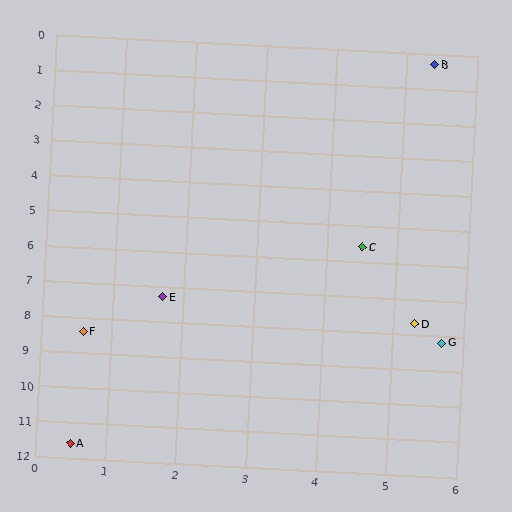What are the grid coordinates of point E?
Point E is at approximately (1.7, 7.3).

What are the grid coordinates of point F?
Point F is at approximately (0.6, 8.4).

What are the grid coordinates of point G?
Point G is at approximately (5.7, 8.2).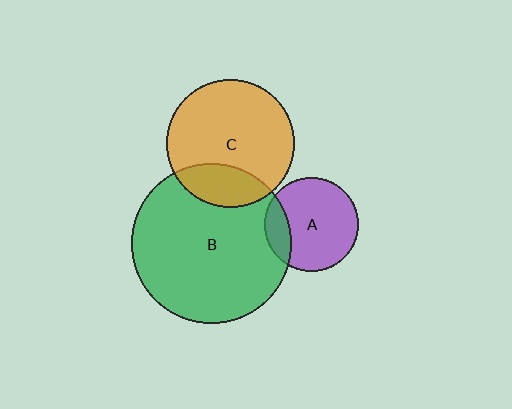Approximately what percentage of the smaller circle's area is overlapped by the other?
Approximately 20%.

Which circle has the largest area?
Circle B (green).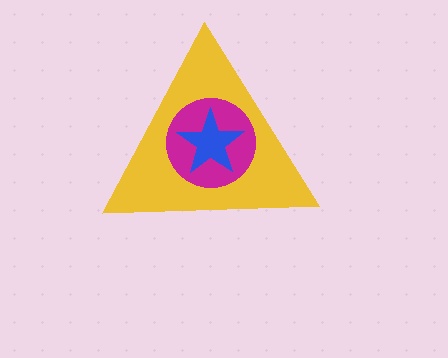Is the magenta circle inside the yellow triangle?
Yes.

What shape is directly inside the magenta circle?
The blue star.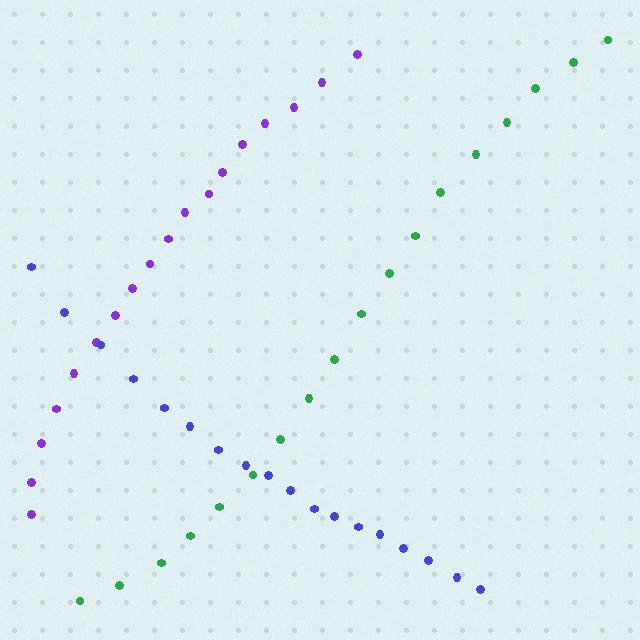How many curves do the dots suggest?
There are 3 distinct paths.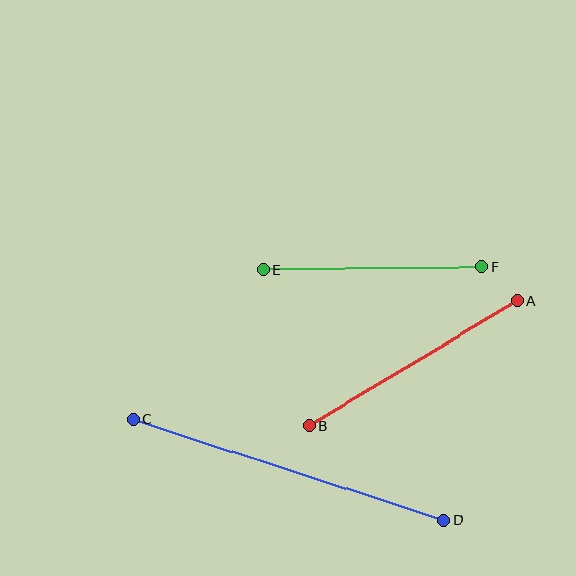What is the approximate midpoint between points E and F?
The midpoint is at approximately (372, 269) pixels.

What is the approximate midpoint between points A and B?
The midpoint is at approximately (413, 363) pixels.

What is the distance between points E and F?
The distance is approximately 218 pixels.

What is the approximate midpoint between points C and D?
The midpoint is at approximately (288, 470) pixels.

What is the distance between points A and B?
The distance is approximately 243 pixels.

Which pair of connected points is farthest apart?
Points C and D are farthest apart.